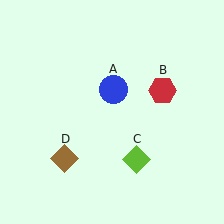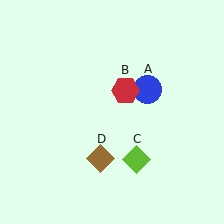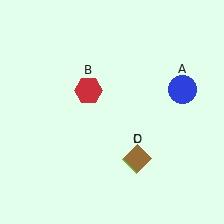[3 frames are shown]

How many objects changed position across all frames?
3 objects changed position: blue circle (object A), red hexagon (object B), brown diamond (object D).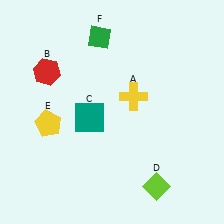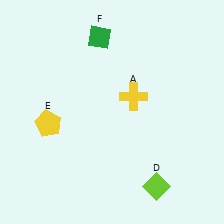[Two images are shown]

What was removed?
The teal square (C), the red hexagon (B) were removed in Image 2.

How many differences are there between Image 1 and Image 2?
There are 2 differences between the two images.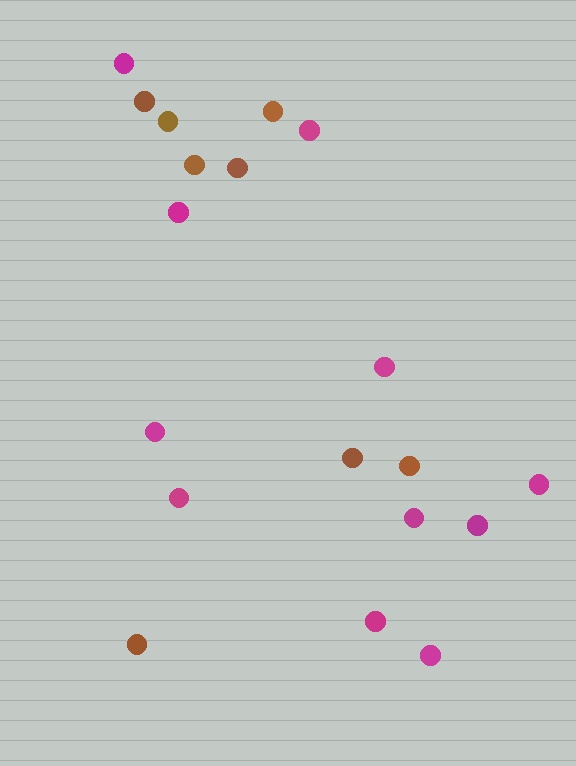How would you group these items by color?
There are 2 groups: one group of magenta circles (11) and one group of brown circles (8).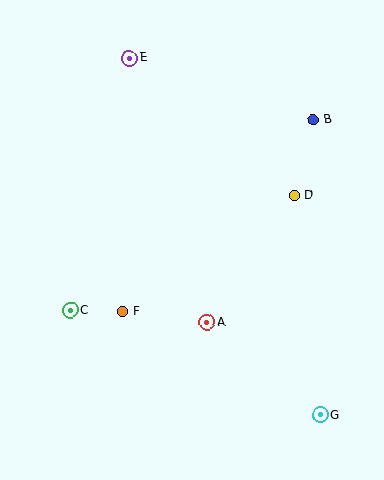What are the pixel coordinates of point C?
Point C is at (70, 310).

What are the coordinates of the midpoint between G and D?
The midpoint between G and D is at (307, 305).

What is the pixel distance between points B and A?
The distance between B and A is 229 pixels.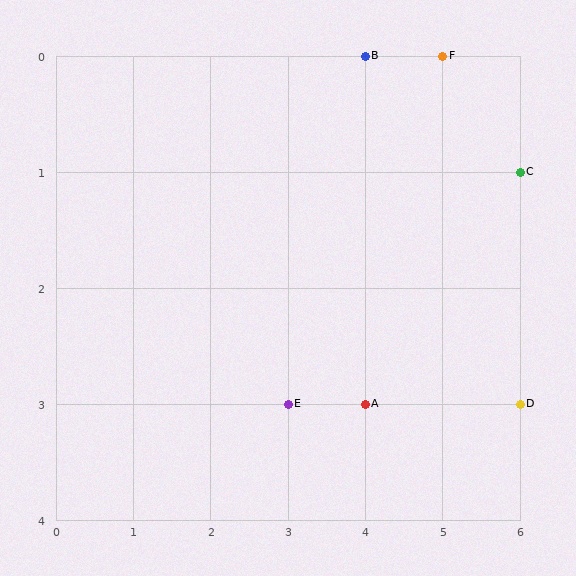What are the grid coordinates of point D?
Point D is at grid coordinates (6, 3).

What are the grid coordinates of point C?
Point C is at grid coordinates (6, 1).